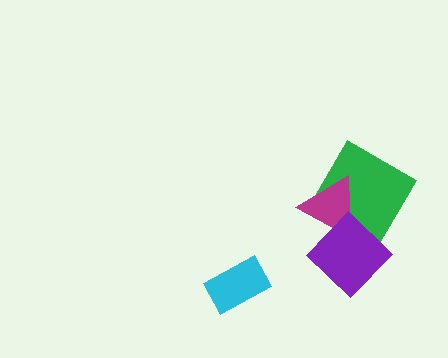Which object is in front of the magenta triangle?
The purple diamond is in front of the magenta triangle.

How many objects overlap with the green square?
2 objects overlap with the green square.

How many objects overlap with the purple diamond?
2 objects overlap with the purple diamond.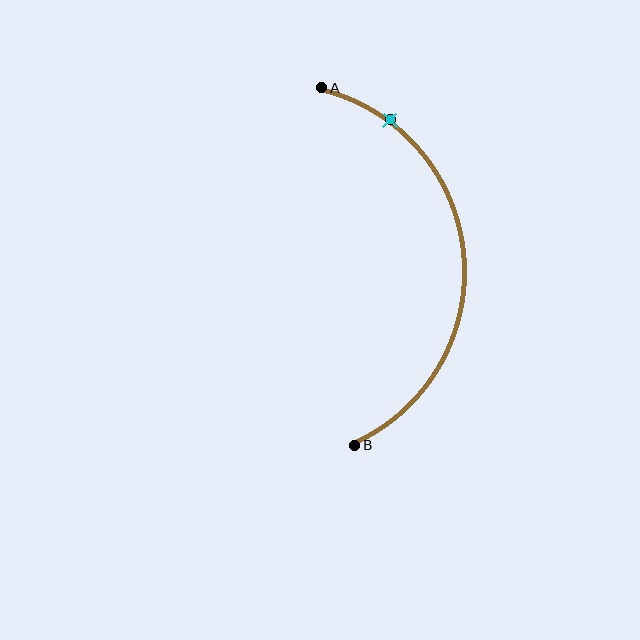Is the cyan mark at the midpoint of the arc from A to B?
No. The cyan mark lies on the arc but is closer to endpoint A. The arc midpoint would be at the point on the curve equidistant along the arc from both A and B.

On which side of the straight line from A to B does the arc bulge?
The arc bulges to the right of the straight line connecting A and B.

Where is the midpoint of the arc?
The arc midpoint is the point on the curve farthest from the straight line joining A and B. It sits to the right of that line.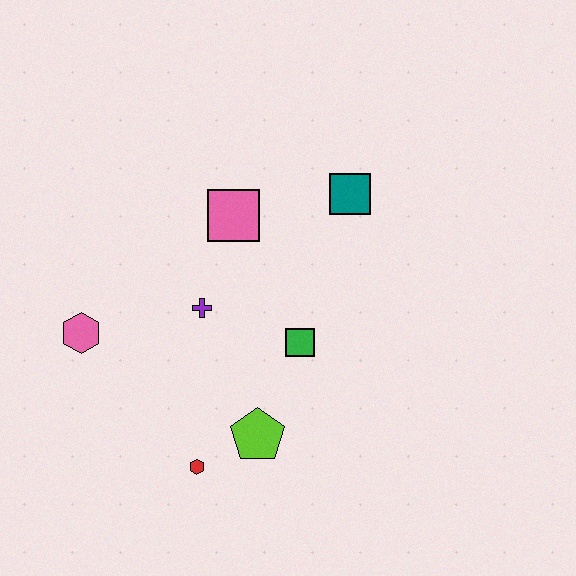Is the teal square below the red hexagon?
No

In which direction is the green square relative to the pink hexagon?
The green square is to the right of the pink hexagon.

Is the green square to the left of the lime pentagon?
No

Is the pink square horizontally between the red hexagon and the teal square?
Yes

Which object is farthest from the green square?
The pink hexagon is farthest from the green square.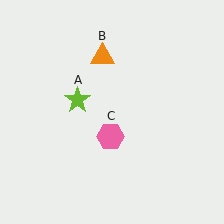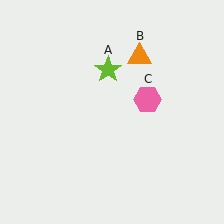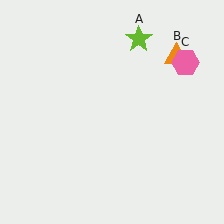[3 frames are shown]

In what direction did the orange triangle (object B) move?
The orange triangle (object B) moved right.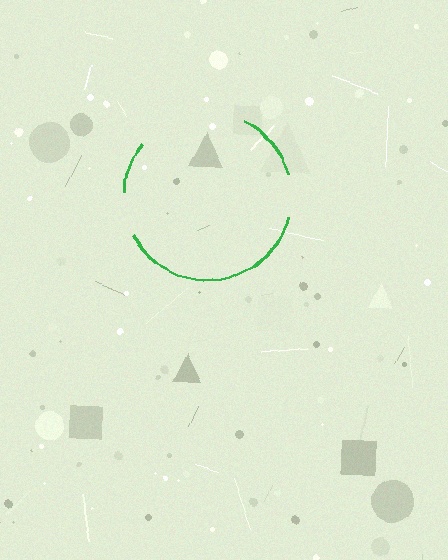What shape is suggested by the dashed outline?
The dashed outline suggests a circle.